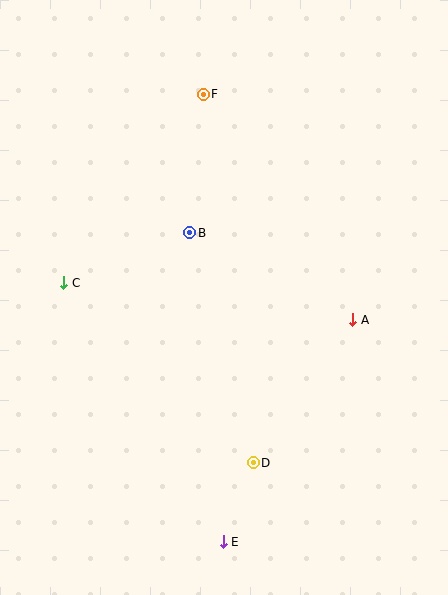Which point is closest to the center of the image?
Point B at (190, 233) is closest to the center.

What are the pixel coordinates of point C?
Point C is at (64, 283).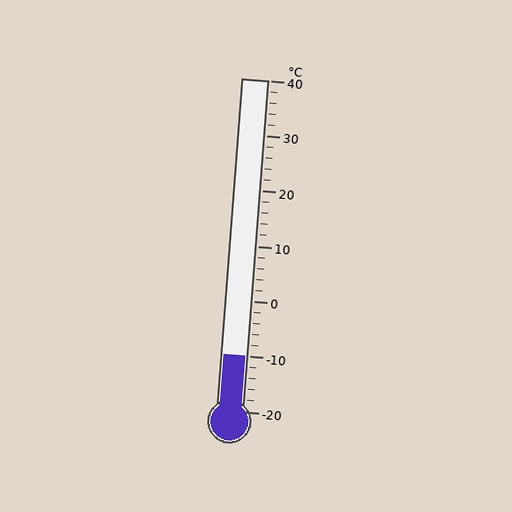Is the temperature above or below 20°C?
The temperature is below 20°C.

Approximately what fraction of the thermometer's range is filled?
The thermometer is filled to approximately 15% of its range.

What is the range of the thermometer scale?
The thermometer scale ranges from -20°C to 40°C.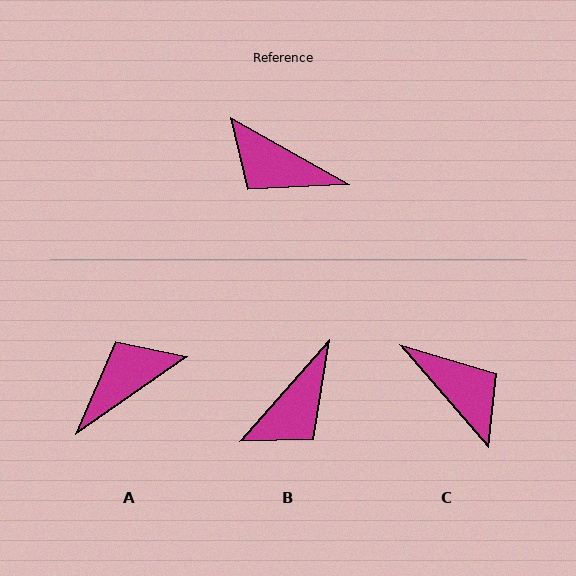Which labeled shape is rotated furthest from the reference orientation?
C, about 160 degrees away.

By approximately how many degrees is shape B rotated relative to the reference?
Approximately 78 degrees counter-clockwise.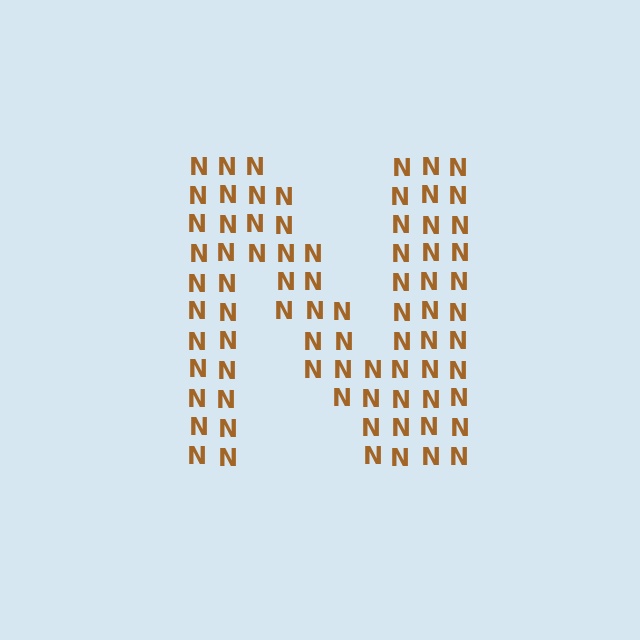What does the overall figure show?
The overall figure shows the letter N.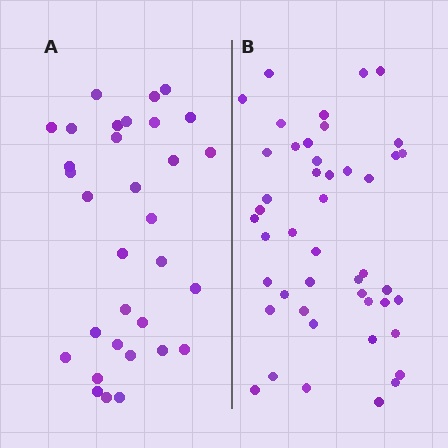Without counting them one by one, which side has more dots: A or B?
Region B (the right region) has more dots.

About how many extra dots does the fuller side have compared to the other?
Region B has approximately 15 more dots than region A.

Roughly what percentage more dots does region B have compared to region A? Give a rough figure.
About 45% more.